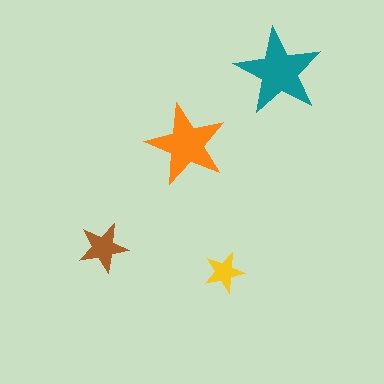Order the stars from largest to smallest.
the teal one, the orange one, the brown one, the yellow one.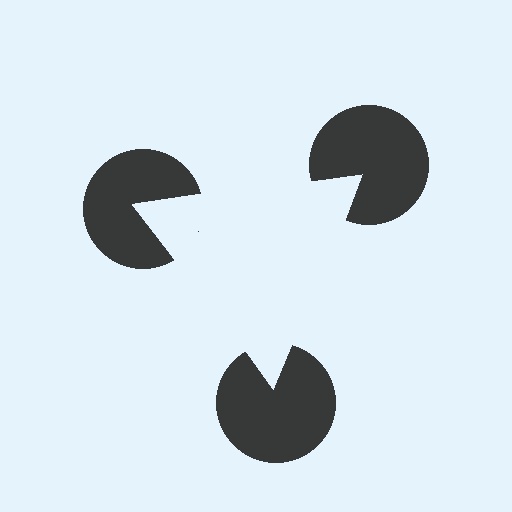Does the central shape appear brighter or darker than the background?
It typically appears slightly brighter than the background, even though no actual brightness change is drawn.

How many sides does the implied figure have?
3 sides.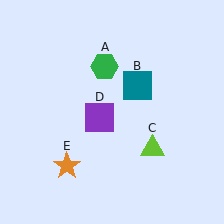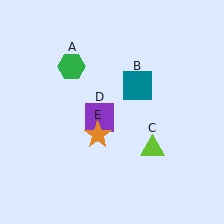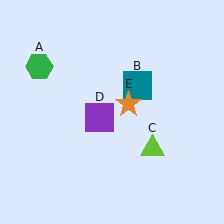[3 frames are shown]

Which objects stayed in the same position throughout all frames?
Teal square (object B) and lime triangle (object C) and purple square (object D) remained stationary.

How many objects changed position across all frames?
2 objects changed position: green hexagon (object A), orange star (object E).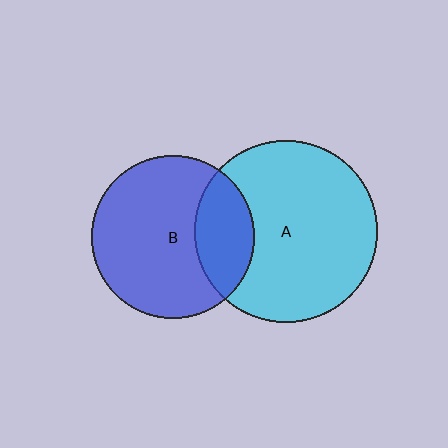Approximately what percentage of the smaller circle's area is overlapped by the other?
Approximately 25%.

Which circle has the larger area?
Circle A (cyan).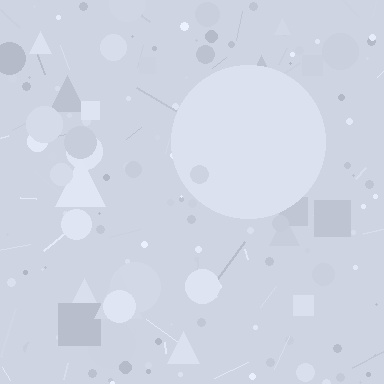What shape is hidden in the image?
A circle is hidden in the image.